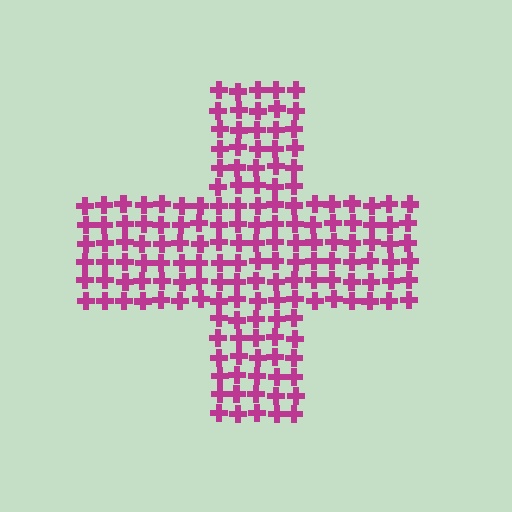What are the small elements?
The small elements are crosses.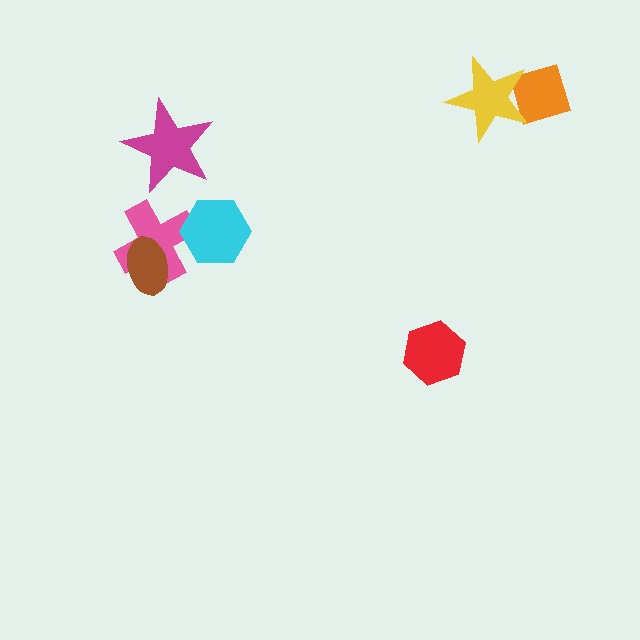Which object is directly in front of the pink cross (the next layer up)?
The cyan hexagon is directly in front of the pink cross.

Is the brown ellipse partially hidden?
No, no other shape covers it.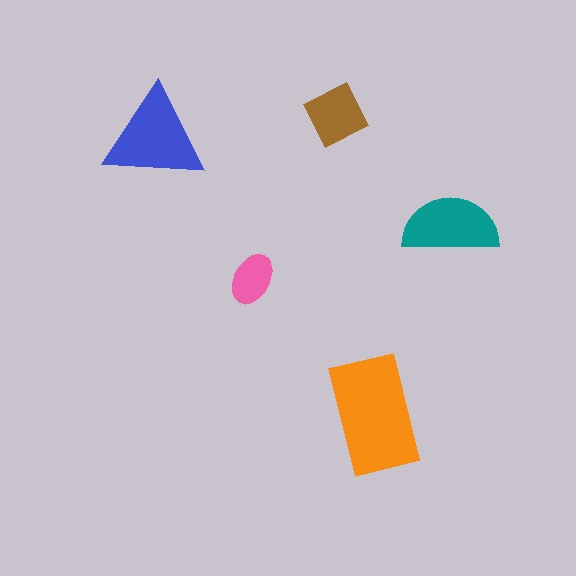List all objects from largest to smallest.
The orange rectangle, the blue triangle, the teal semicircle, the brown diamond, the pink ellipse.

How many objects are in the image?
There are 5 objects in the image.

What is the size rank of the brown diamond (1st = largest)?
4th.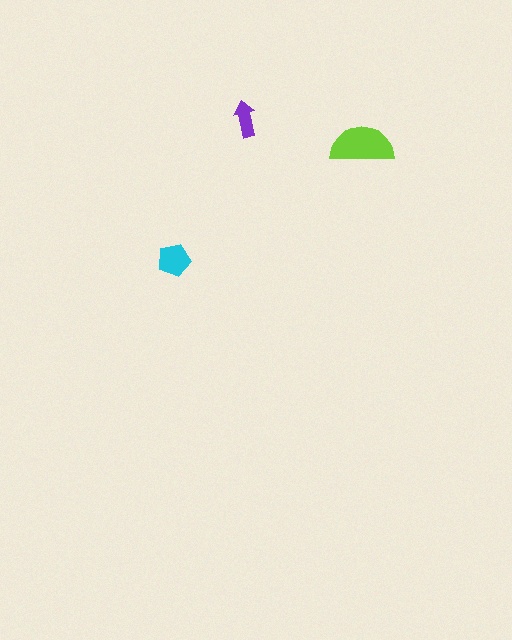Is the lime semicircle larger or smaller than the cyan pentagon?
Larger.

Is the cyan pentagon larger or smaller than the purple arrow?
Larger.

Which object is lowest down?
The cyan pentagon is bottommost.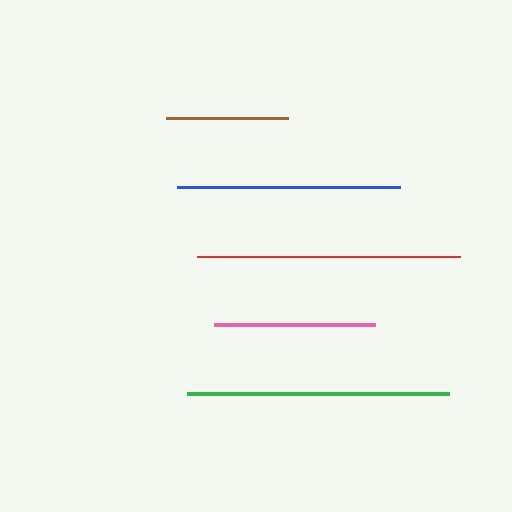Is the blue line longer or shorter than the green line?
The green line is longer than the blue line.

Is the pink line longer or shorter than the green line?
The green line is longer than the pink line.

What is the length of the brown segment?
The brown segment is approximately 122 pixels long.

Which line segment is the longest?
The red line is the longest at approximately 263 pixels.